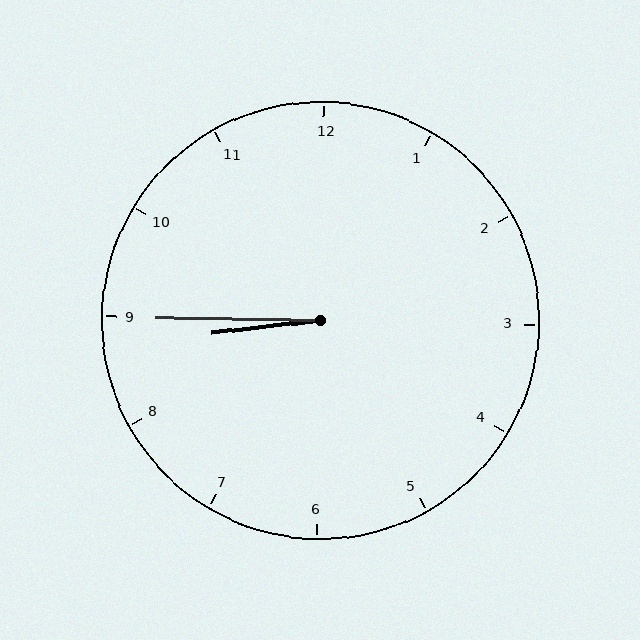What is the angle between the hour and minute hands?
Approximately 8 degrees.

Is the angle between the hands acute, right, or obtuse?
It is acute.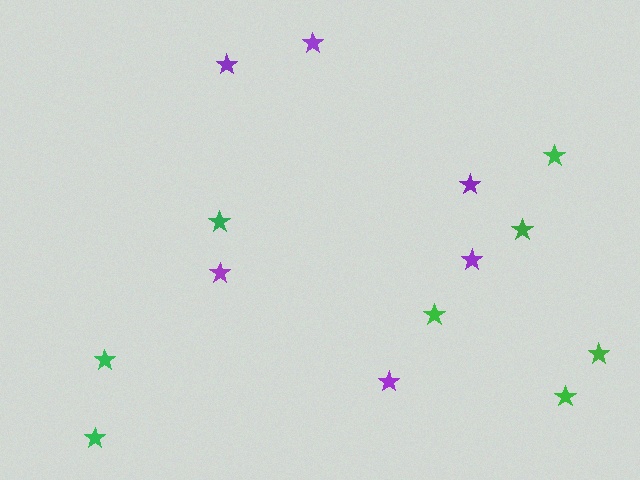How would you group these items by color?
There are 2 groups: one group of green stars (8) and one group of purple stars (6).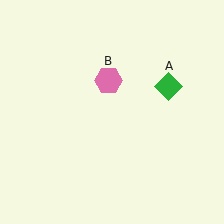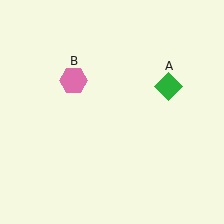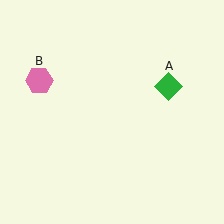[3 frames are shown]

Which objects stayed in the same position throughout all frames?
Green diamond (object A) remained stationary.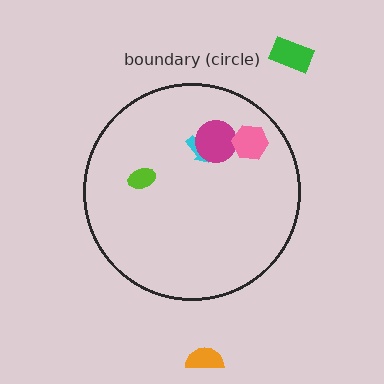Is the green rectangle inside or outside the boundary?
Outside.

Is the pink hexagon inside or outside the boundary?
Inside.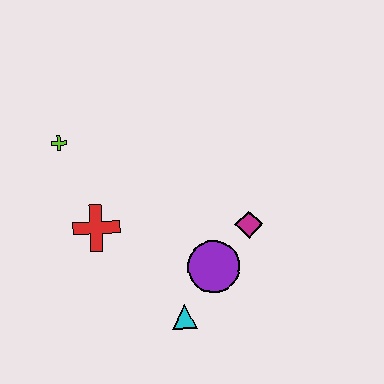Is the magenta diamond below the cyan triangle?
No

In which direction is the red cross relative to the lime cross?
The red cross is below the lime cross.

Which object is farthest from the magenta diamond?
The lime cross is farthest from the magenta diamond.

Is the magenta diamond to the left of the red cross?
No